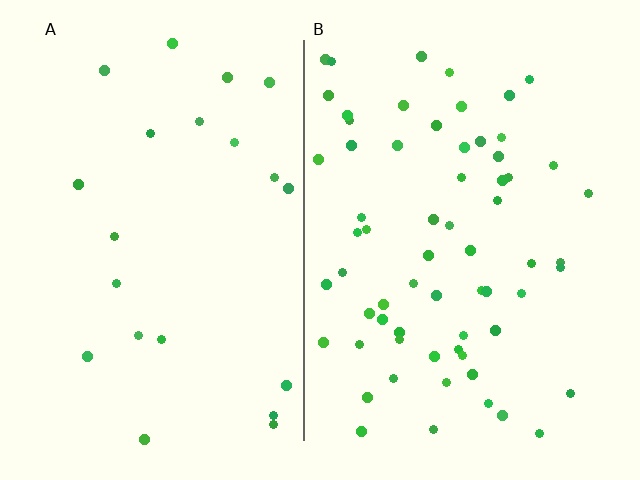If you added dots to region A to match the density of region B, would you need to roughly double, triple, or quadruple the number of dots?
Approximately triple.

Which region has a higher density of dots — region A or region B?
B (the right).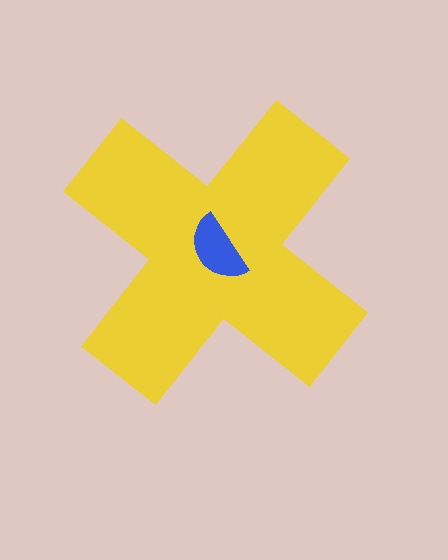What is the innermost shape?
The blue semicircle.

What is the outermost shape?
The yellow cross.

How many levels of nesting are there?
2.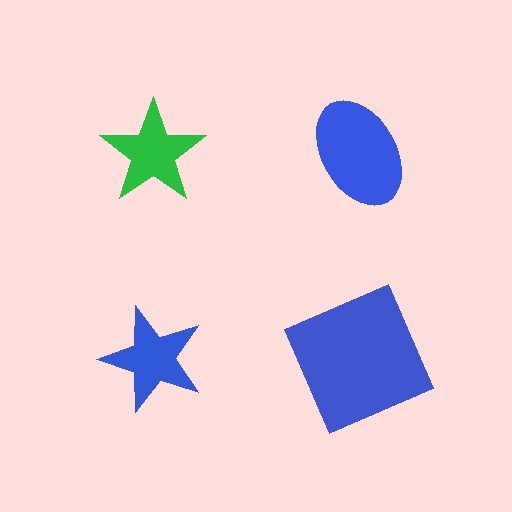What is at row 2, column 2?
A blue square.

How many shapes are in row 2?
2 shapes.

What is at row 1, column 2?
A blue ellipse.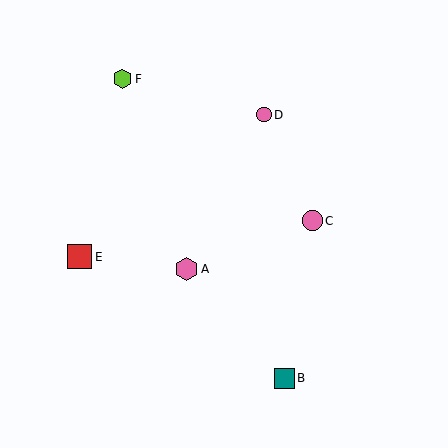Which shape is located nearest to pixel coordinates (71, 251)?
The red square (labeled E) at (80, 257) is nearest to that location.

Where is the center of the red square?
The center of the red square is at (80, 257).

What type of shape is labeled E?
Shape E is a red square.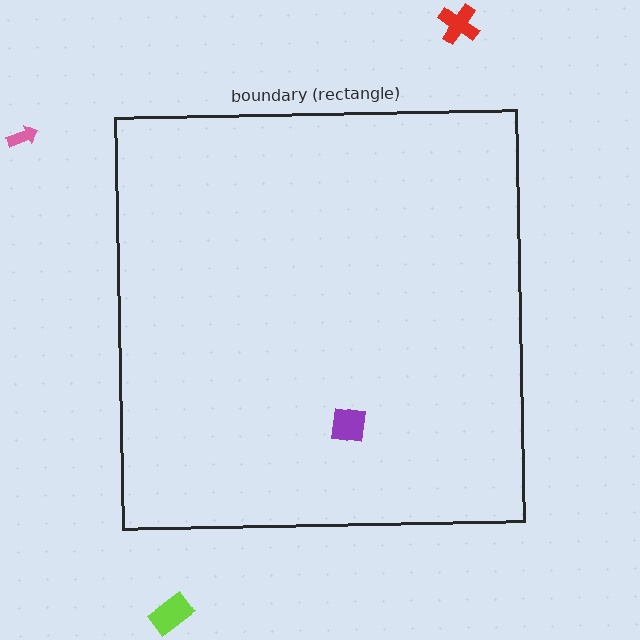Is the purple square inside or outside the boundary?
Inside.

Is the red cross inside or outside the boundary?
Outside.